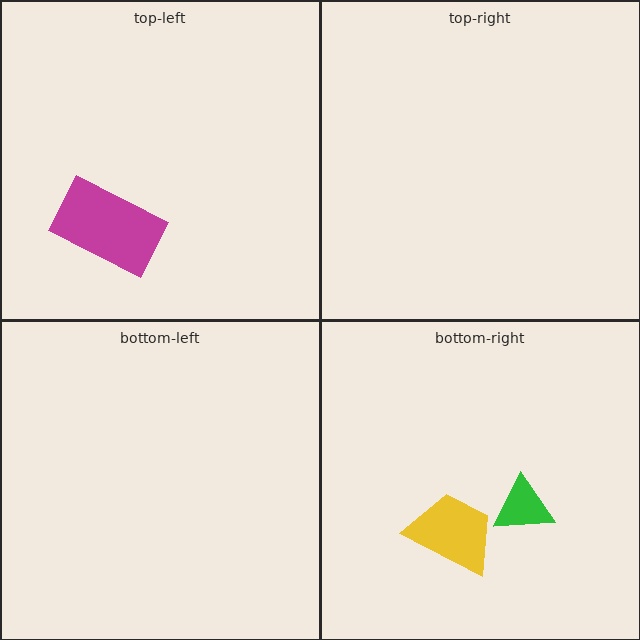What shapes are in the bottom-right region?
The green triangle, the yellow trapezoid.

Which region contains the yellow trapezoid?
The bottom-right region.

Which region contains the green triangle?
The bottom-right region.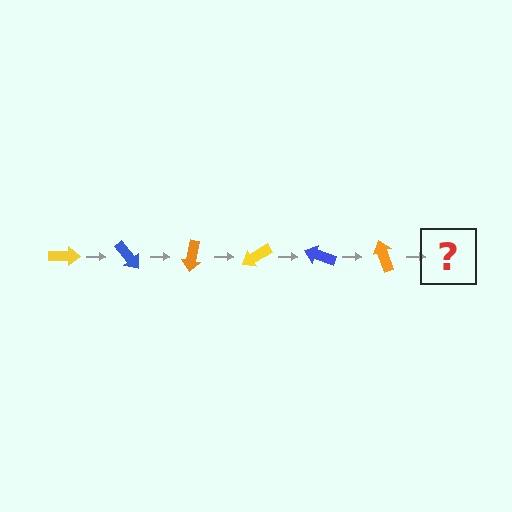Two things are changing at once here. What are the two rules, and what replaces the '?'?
The two rules are that it rotates 50 degrees each step and the color cycles through yellow, blue, and orange. The '?' should be a yellow arrow, rotated 300 degrees from the start.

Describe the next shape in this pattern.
It should be a yellow arrow, rotated 300 degrees from the start.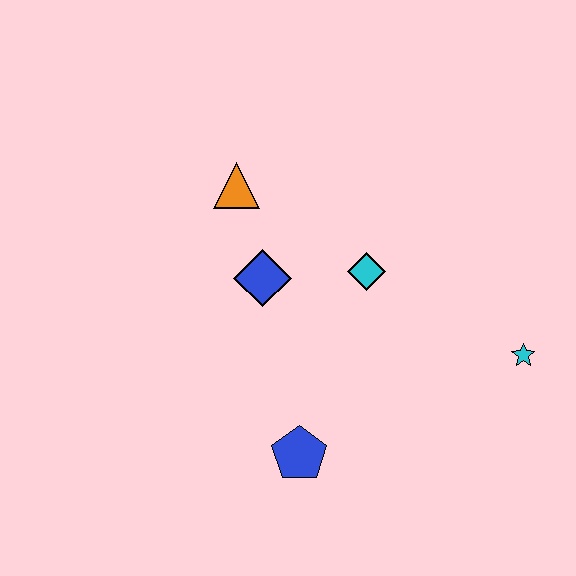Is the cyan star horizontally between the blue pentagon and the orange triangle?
No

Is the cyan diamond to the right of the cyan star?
No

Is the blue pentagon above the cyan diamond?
No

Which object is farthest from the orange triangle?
The cyan star is farthest from the orange triangle.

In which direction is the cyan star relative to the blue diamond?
The cyan star is to the right of the blue diamond.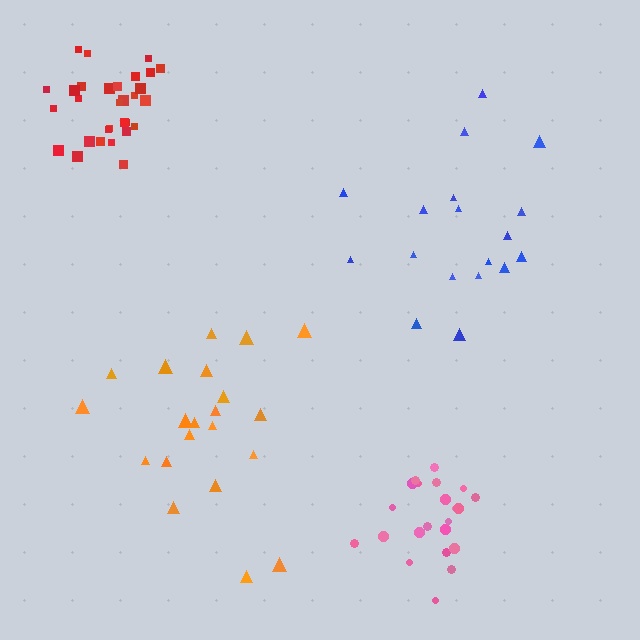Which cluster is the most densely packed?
Red.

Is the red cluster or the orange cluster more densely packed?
Red.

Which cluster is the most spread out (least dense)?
Blue.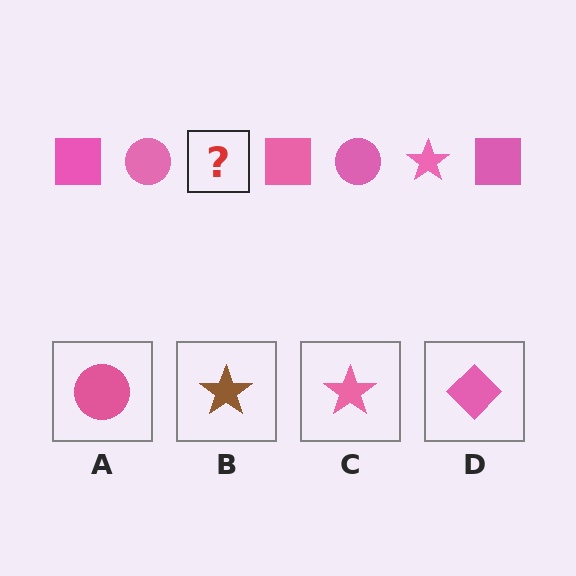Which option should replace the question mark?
Option C.